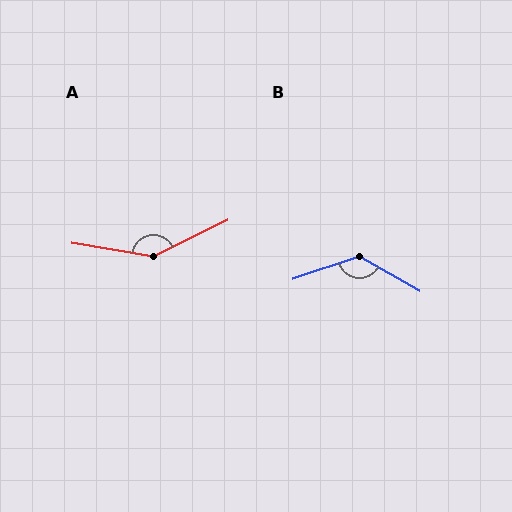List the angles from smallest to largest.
B (132°), A (144°).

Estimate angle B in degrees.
Approximately 132 degrees.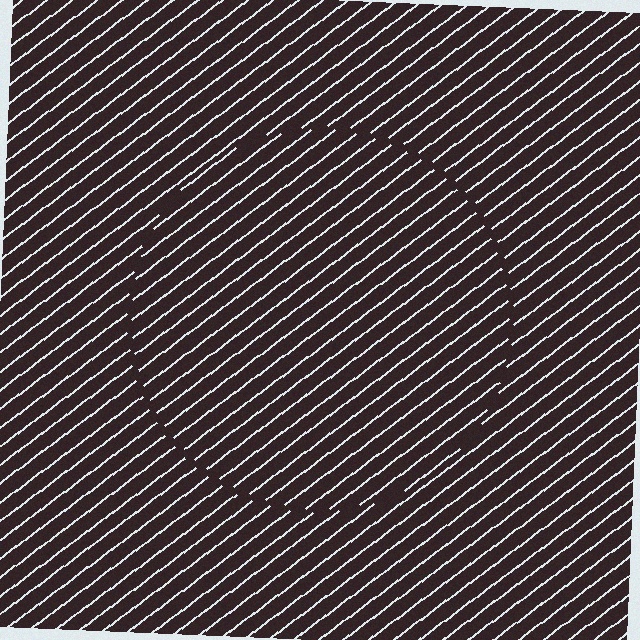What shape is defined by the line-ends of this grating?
An illusory circle. The interior of the shape contains the same grating, shifted by half a period — the contour is defined by the phase discontinuity where line-ends from the inner and outer gratings abut.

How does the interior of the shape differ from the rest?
The interior of the shape contains the same grating, shifted by half a period — the contour is defined by the phase discontinuity where line-ends from the inner and outer gratings abut.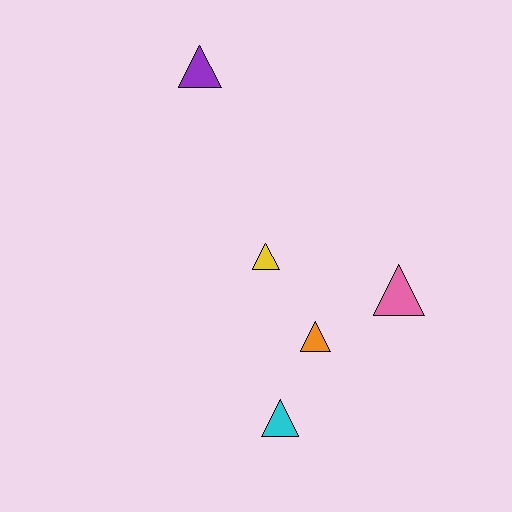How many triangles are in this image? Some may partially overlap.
There are 5 triangles.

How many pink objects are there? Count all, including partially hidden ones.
There is 1 pink object.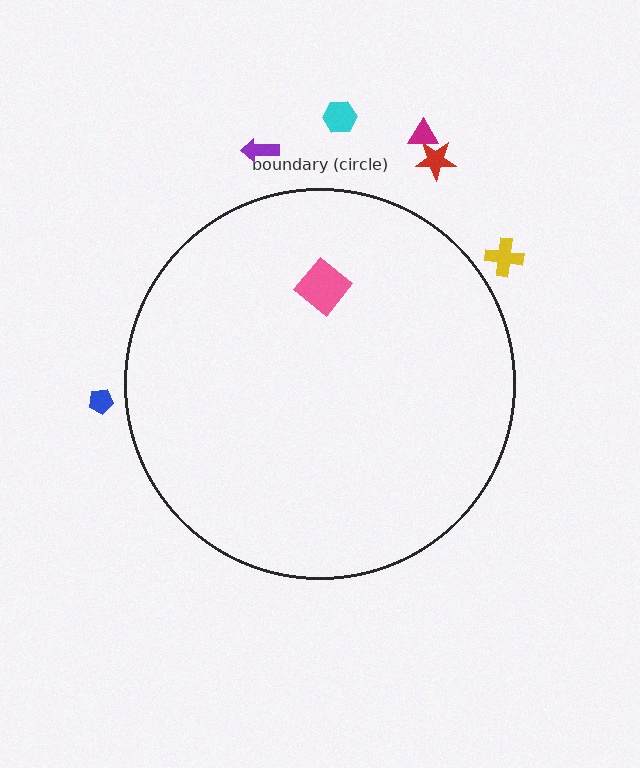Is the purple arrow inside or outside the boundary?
Outside.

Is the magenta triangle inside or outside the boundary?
Outside.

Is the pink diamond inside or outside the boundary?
Inside.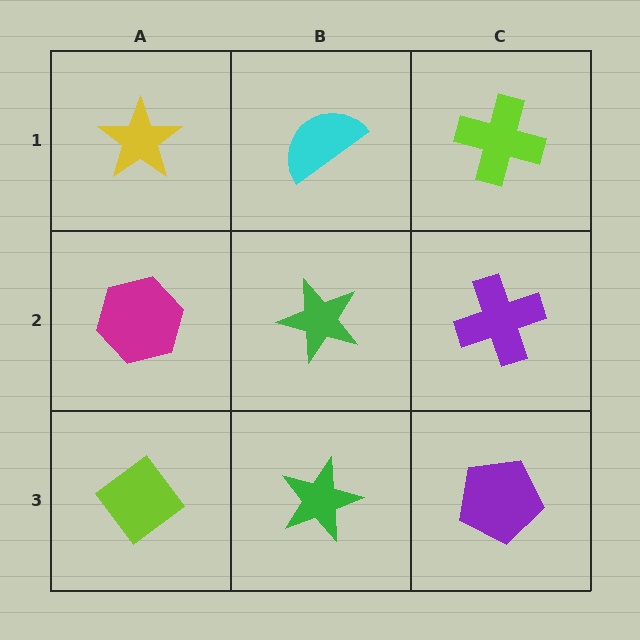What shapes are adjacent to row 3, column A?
A magenta hexagon (row 2, column A), a green star (row 3, column B).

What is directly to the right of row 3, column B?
A purple pentagon.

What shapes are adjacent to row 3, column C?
A purple cross (row 2, column C), a green star (row 3, column B).